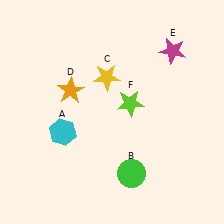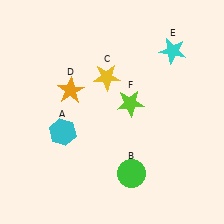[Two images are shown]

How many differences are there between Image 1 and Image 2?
There is 1 difference between the two images.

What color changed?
The star (E) changed from magenta in Image 1 to cyan in Image 2.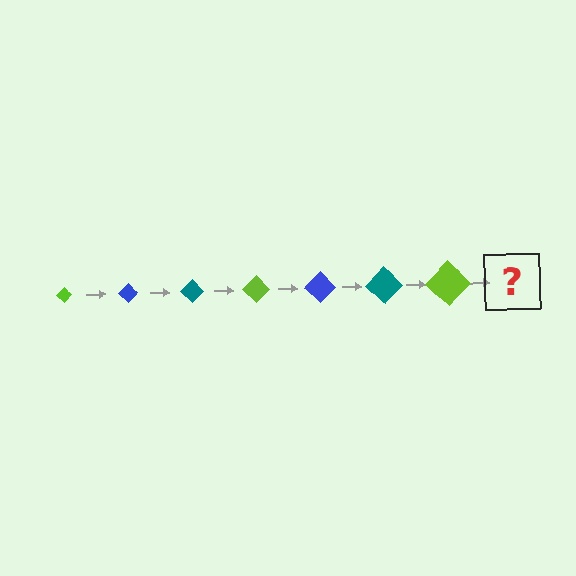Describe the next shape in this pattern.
It should be a blue diamond, larger than the previous one.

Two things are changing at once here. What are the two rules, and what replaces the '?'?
The two rules are that the diamond grows larger each step and the color cycles through lime, blue, and teal. The '?' should be a blue diamond, larger than the previous one.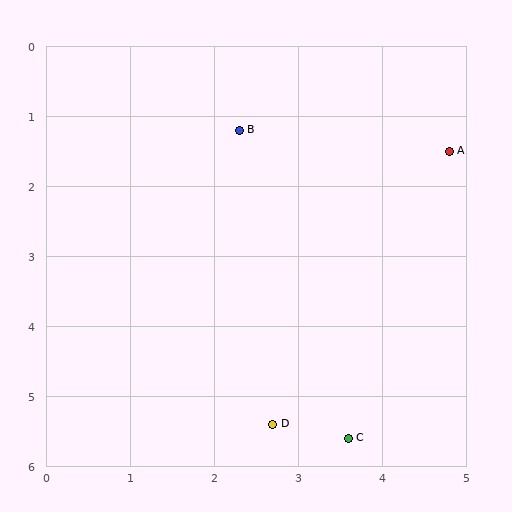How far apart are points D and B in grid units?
Points D and B are about 4.2 grid units apart.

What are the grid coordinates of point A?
Point A is at approximately (4.8, 1.5).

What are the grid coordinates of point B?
Point B is at approximately (2.3, 1.2).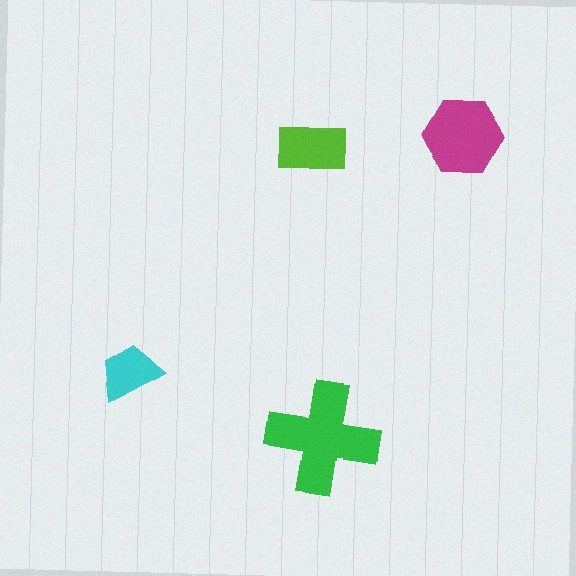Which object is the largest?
The green cross.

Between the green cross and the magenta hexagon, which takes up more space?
The green cross.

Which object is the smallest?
The cyan trapezoid.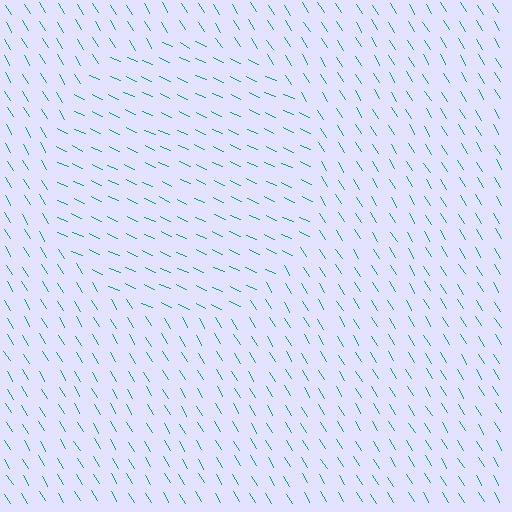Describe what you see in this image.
The image is filled with small teal line segments. A circle region in the image has lines oriented differently from the surrounding lines, creating a visible texture boundary.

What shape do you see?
I see a circle.